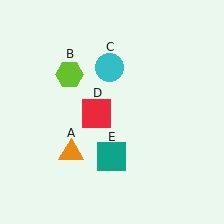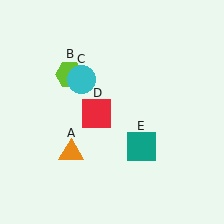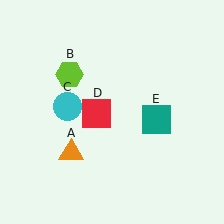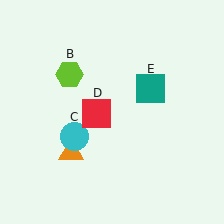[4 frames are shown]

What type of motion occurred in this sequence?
The cyan circle (object C), teal square (object E) rotated counterclockwise around the center of the scene.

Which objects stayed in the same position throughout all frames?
Orange triangle (object A) and lime hexagon (object B) and red square (object D) remained stationary.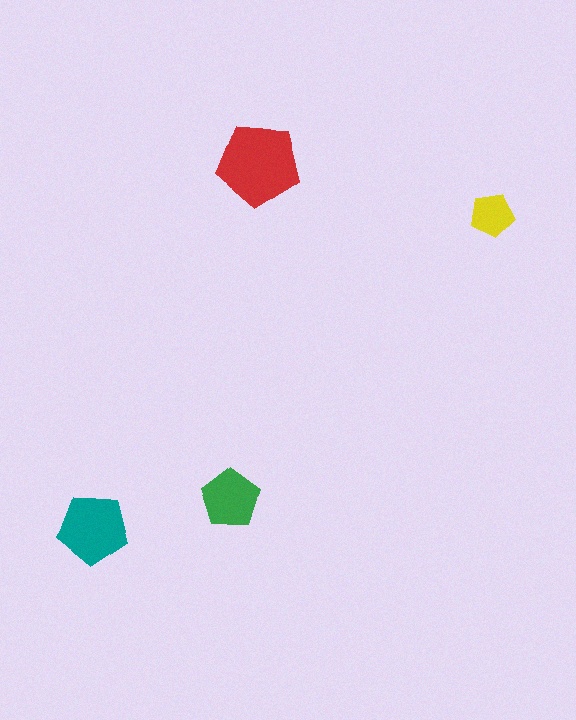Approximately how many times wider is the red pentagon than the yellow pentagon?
About 2 times wider.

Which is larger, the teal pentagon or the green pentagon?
The teal one.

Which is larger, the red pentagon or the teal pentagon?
The red one.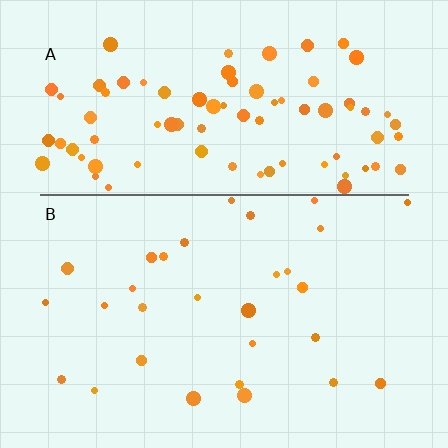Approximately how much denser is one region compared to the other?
Approximately 3.0× — region A over region B.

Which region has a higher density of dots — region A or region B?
A (the top).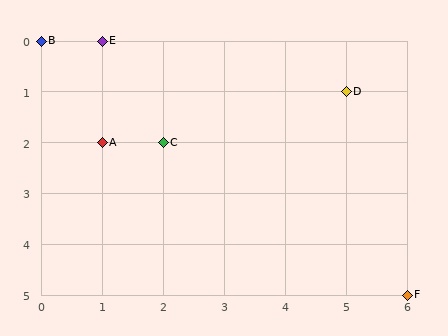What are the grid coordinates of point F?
Point F is at grid coordinates (6, 5).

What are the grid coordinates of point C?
Point C is at grid coordinates (2, 2).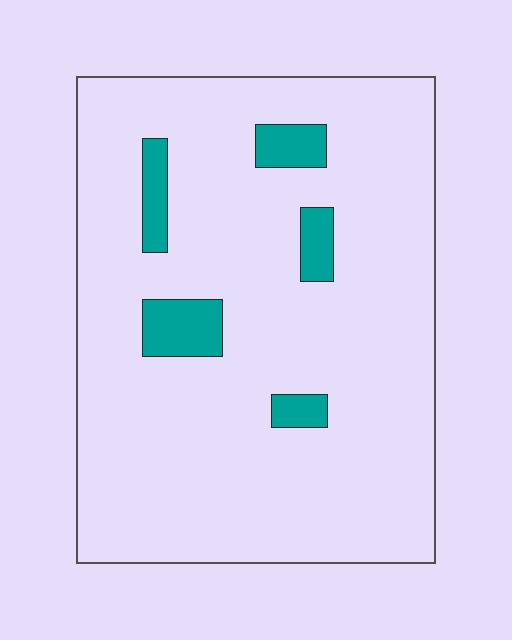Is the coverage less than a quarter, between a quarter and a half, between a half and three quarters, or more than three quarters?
Less than a quarter.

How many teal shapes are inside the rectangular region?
5.